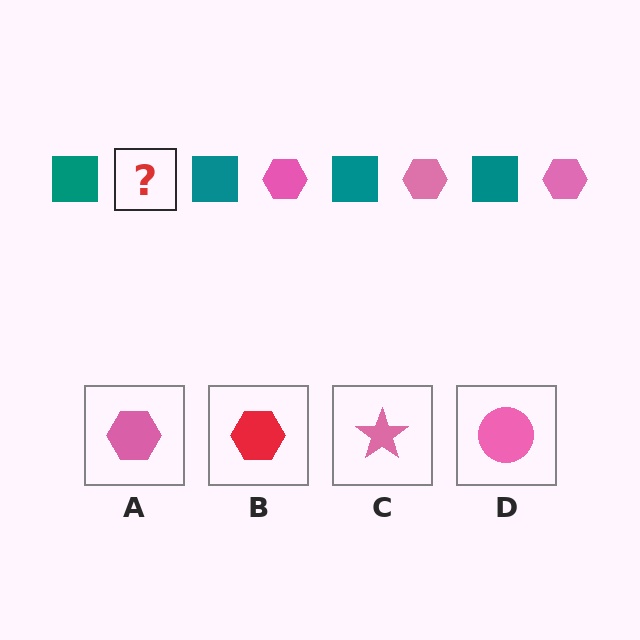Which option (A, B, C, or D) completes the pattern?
A.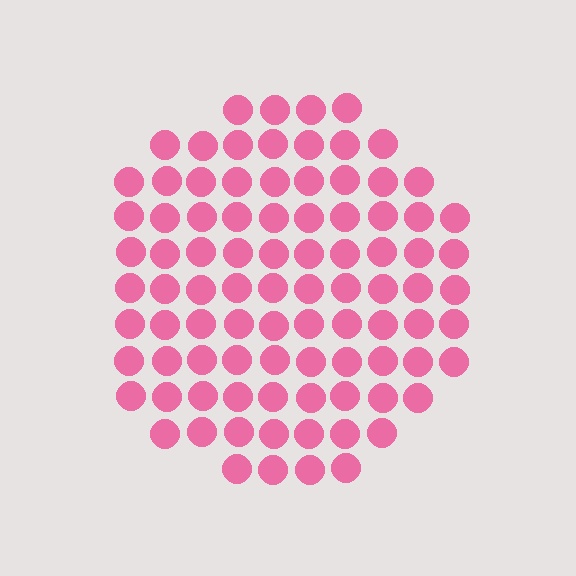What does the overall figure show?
The overall figure shows a circle.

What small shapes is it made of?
It is made of small circles.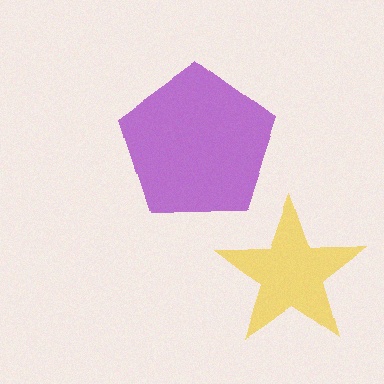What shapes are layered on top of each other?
The layered shapes are: a purple pentagon, a yellow star.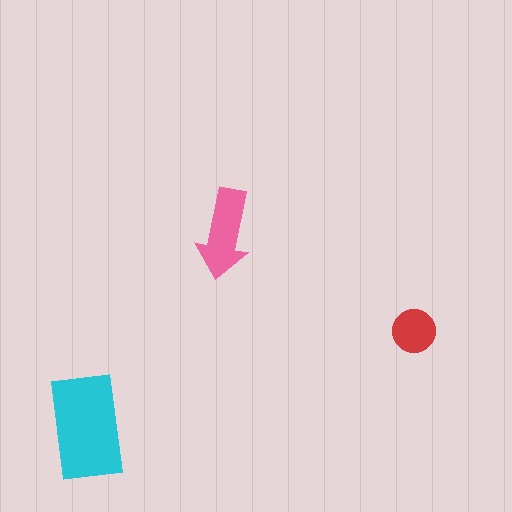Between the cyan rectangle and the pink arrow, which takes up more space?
The cyan rectangle.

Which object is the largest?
The cyan rectangle.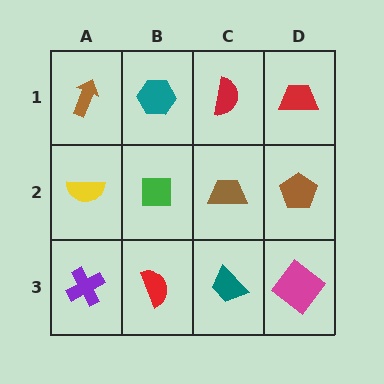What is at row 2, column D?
A brown pentagon.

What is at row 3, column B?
A red semicircle.